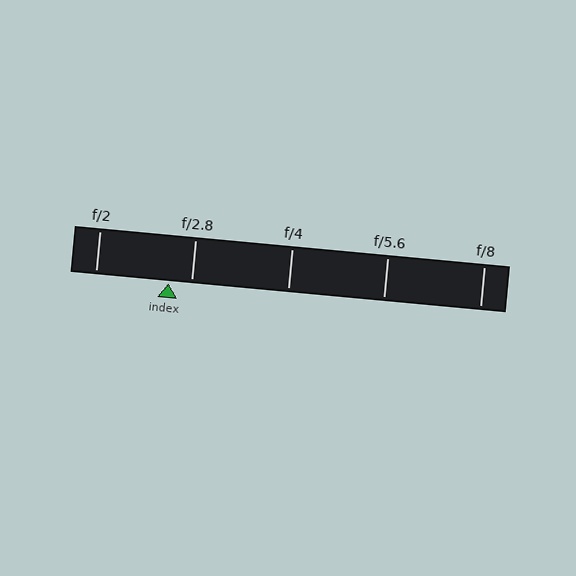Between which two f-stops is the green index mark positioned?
The index mark is between f/2 and f/2.8.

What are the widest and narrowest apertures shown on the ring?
The widest aperture shown is f/2 and the narrowest is f/8.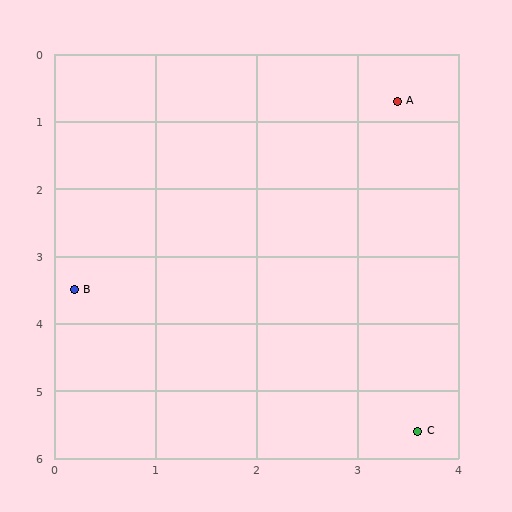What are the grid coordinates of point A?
Point A is at approximately (3.4, 0.7).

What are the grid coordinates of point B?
Point B is at approximately (0.2, 3.5).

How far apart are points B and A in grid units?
Points B and A are about 4.3 grid units apart.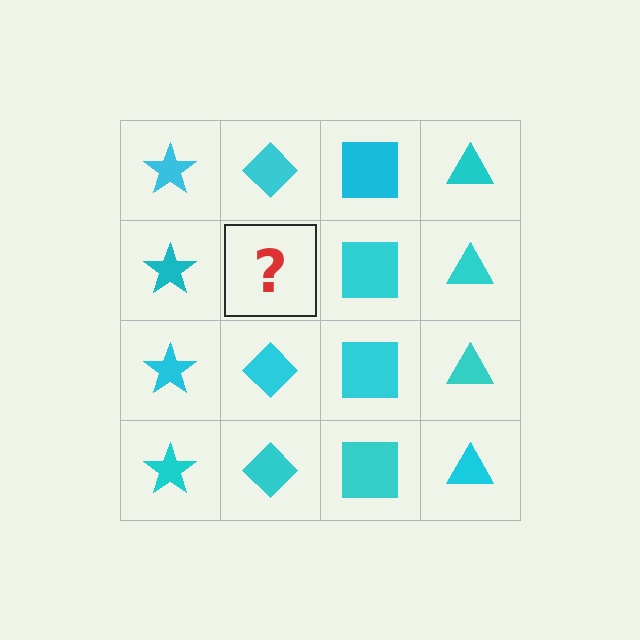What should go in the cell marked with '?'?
The missing cell should contain a cyan diamond.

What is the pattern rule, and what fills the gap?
The rule is that each column has a consistent shape. The gap should be filled with a cyan diamond.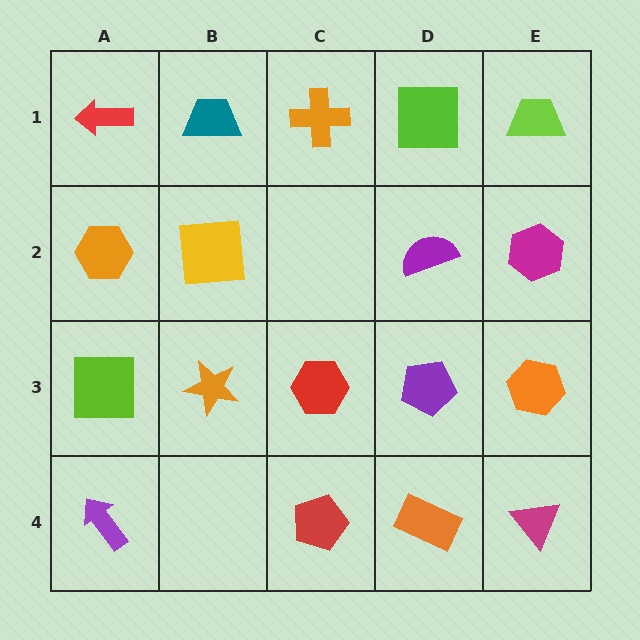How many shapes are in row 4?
4 shapes.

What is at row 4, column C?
A red pentagon.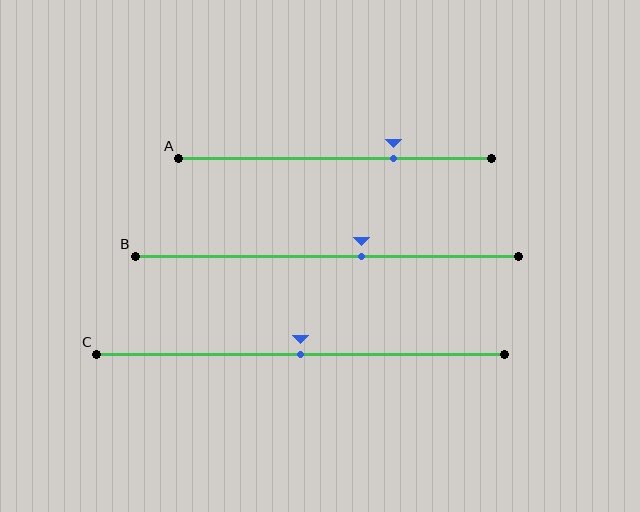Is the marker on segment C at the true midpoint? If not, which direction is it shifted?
Yes, the marker on segment C is at the true midpoint.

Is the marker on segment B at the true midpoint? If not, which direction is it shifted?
No, the marker on segment B is shifted to the right by about 9% of the segment length.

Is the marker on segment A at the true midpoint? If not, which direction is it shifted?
No, the marker on segment A is shifted to the right by about 19% of the segment length.